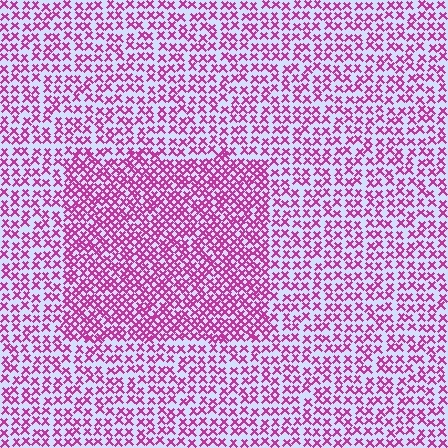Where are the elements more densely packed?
The elements are more densely packed inside the rectangle boundary.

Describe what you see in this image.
The image contains small magenta elements arranged at two different densities. A rectangle-shaped region is visible where the elements are more densely packed than the surrounding area.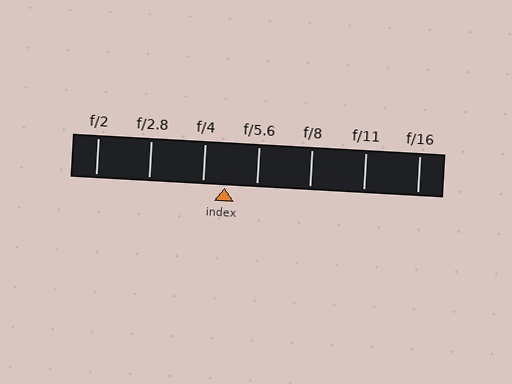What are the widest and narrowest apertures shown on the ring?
The widest aperture shown is f/2 and the narrowest is f/16.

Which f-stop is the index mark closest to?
The index mark is closest to f/4.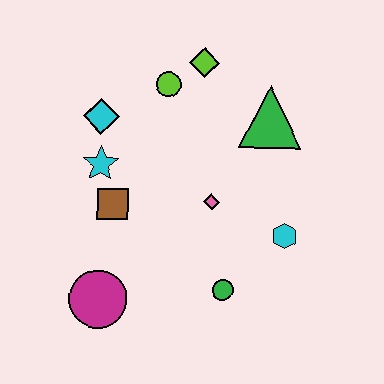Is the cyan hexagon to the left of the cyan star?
No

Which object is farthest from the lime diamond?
The magenta circle is farthest from the lime diamond.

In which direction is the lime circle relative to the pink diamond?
The lime circle is above the pink diamond.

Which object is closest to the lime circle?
The lime diamond is closest to the lime circle.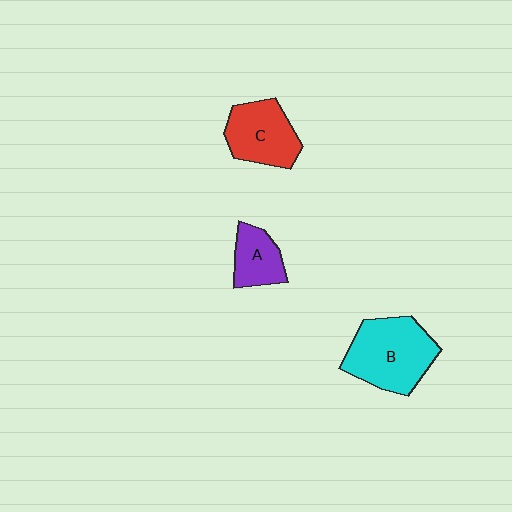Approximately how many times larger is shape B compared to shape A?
Approximately 2.0 times.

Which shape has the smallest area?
Shape A (purple).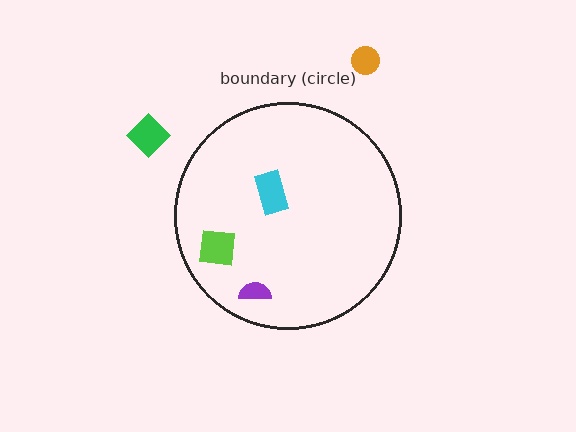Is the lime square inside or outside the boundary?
Inside.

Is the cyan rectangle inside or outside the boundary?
Inside.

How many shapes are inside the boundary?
3 inside, 2 outside.